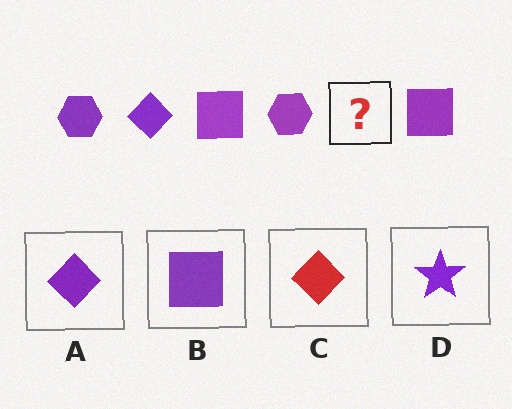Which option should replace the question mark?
Option A.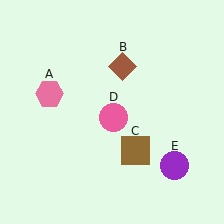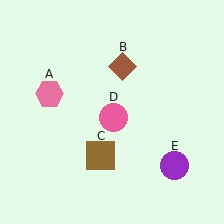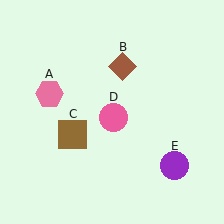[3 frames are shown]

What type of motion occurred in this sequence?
The brown square (object C) rotated clockwise around the center of the scene.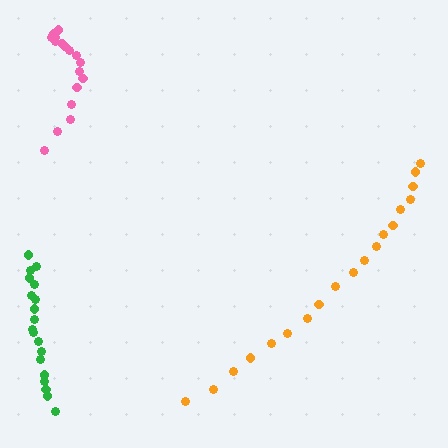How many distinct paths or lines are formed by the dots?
There are 3 distinct paths.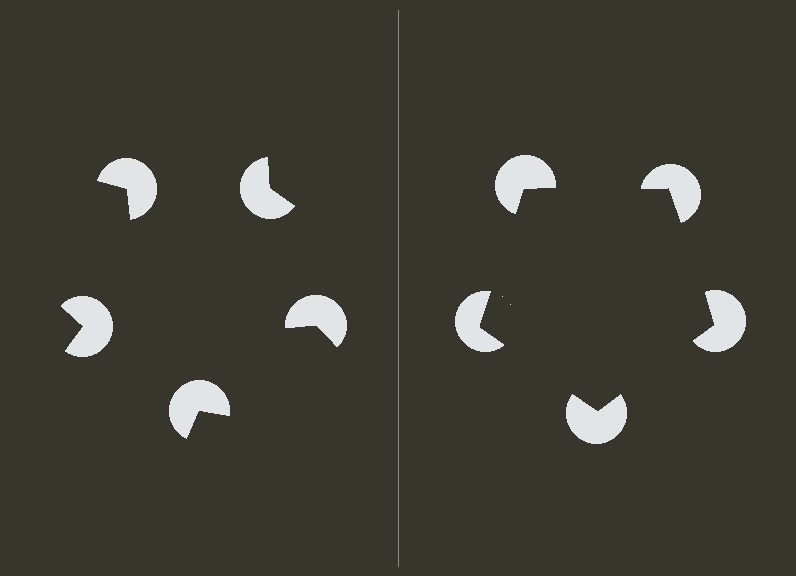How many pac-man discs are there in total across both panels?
10 — 5 on each side.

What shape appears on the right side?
An illusory pentagon.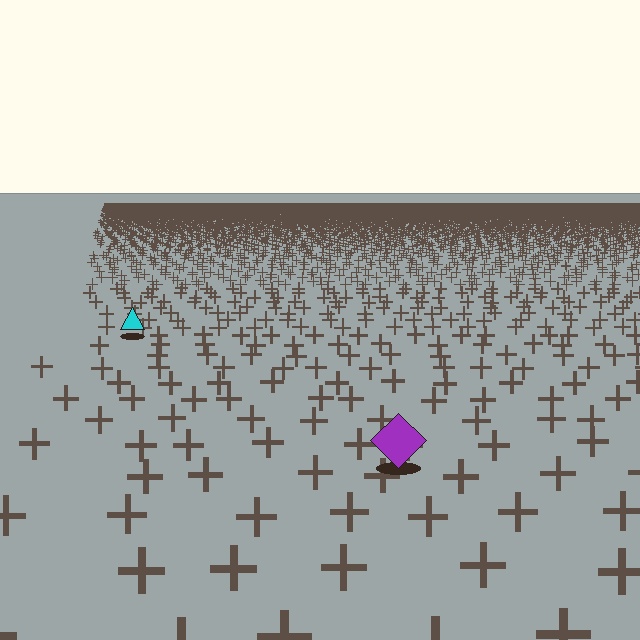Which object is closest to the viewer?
The purple diamond is closest. The texture marks near it are larger and more spread out.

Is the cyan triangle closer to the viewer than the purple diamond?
No. The purple diamond is closer — you can tell from the texture gradient: the ground texture is coarser near it.